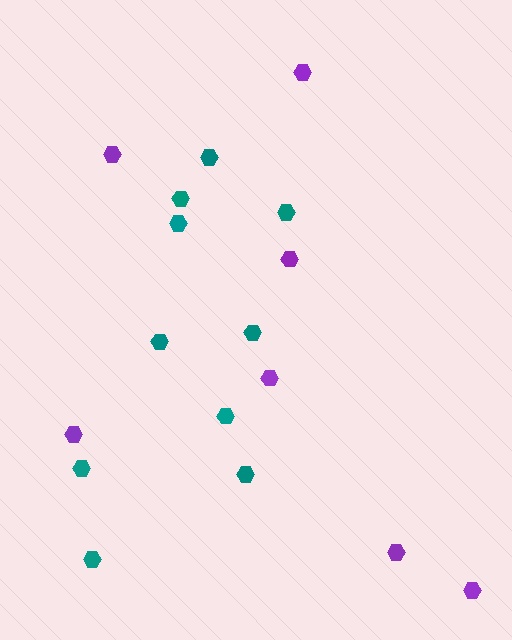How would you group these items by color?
There are 2 groups: one group of purple hexagons (7) and one group of teal hexagons (10).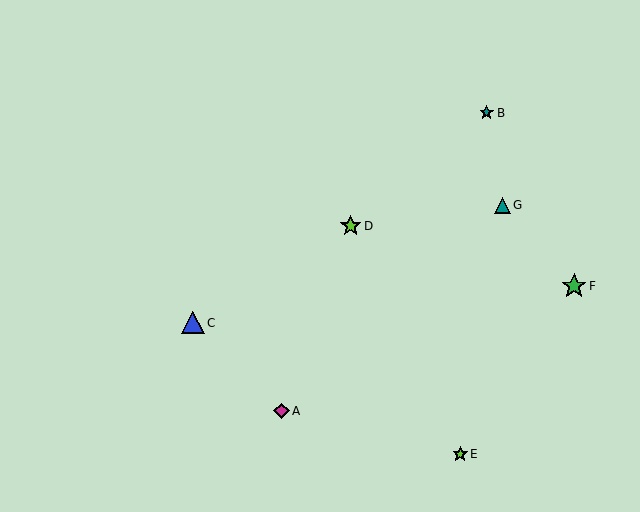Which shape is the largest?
The green star (labeled F) is the largest.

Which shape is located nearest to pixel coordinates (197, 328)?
The blue triangle (labeled C) at (193, 323) is nearest to that location.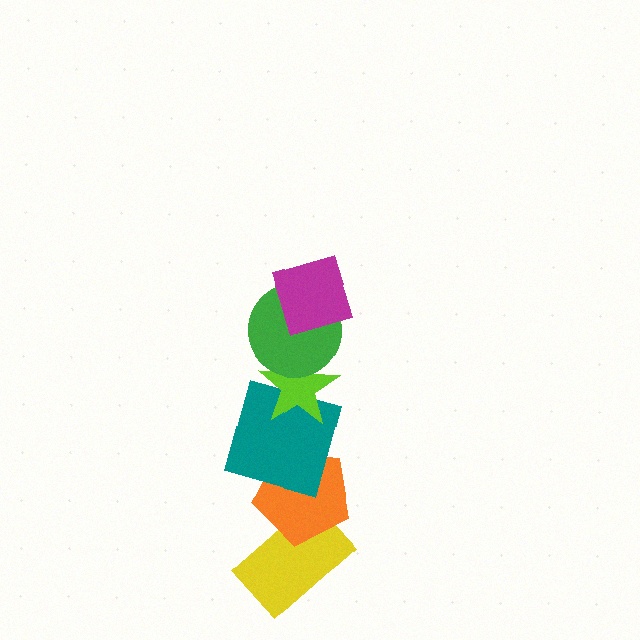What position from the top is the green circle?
The green circle is 2nd from the top.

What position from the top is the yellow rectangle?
The yellow rectangle is 6th from the top.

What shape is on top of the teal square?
The lime star is on top of the teal square.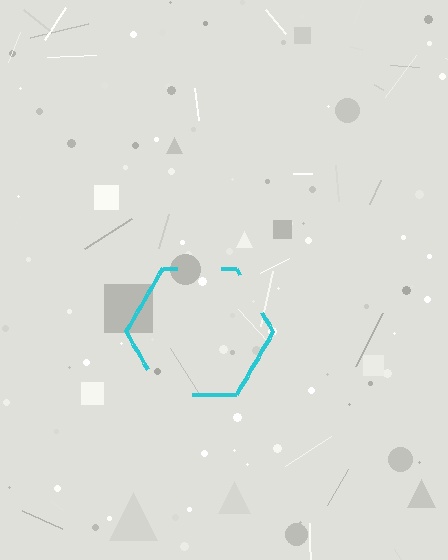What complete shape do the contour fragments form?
The contour fragments form a hexagon.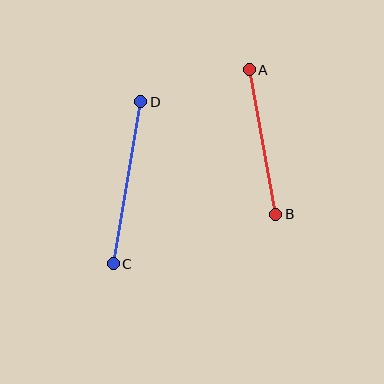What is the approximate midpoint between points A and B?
The midpoint is at approximately (263, 142) pixels.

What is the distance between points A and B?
The distance is approximately 147 pixels.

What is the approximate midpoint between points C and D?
The midpoint is at approximately (127, 183) pixels.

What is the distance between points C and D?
The distance is approximately 164 pixels.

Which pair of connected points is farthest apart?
Points C and D are farthest apart.